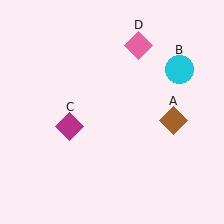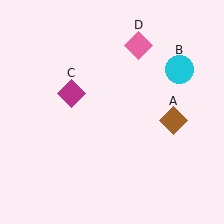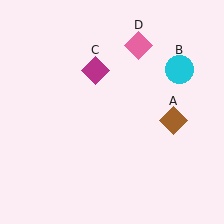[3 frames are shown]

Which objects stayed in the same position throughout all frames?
Brown diamond (object A) and cyan circle (object B) and pink diamond (object D) remained stationary.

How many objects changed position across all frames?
1 object changed position: magenta diamond (object C).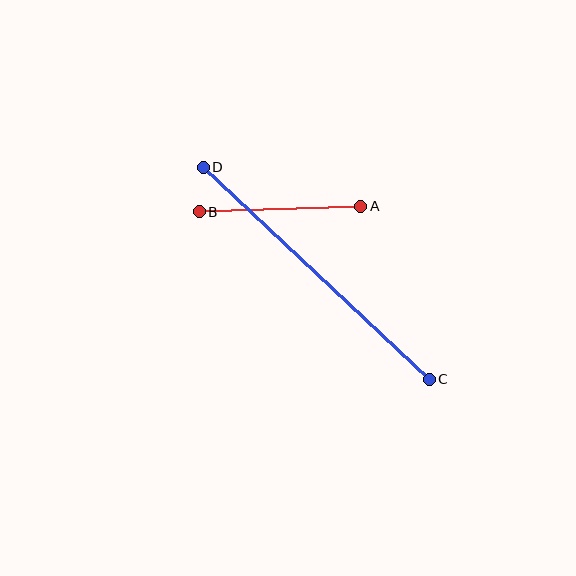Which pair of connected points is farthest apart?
Points C and D are farthest apart.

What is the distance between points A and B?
The distance is approximately 161 pixels.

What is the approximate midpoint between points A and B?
The midpoint is at approximately (280, 209) pixels.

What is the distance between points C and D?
The distance is approximately 310 pixels.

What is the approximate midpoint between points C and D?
The midpoint is at approximately (316, 273) pixels.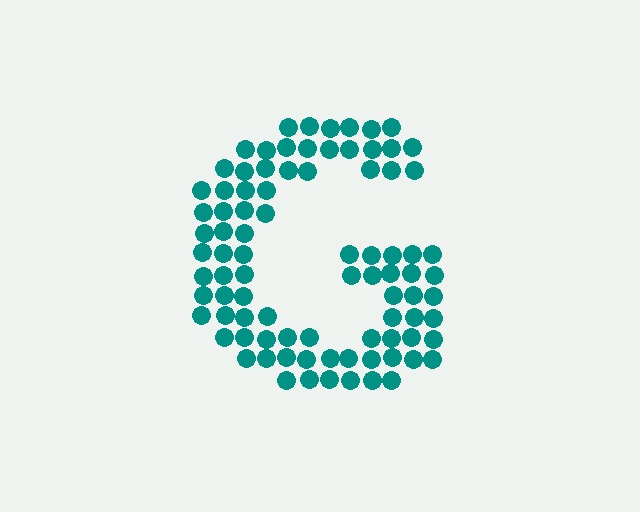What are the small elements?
The small elements are circles.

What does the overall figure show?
The overall figure shows the letter G.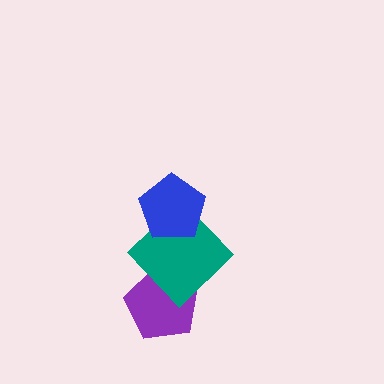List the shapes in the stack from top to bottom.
From top to bottom: the blue pentagon, the teal diamond, the purple pentagon.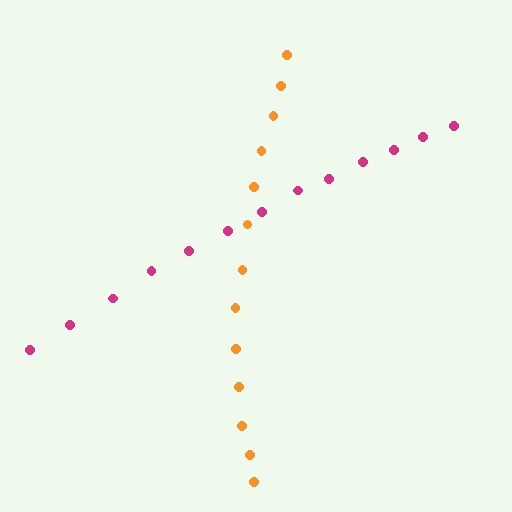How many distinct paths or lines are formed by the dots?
There are 2 distinct paths.